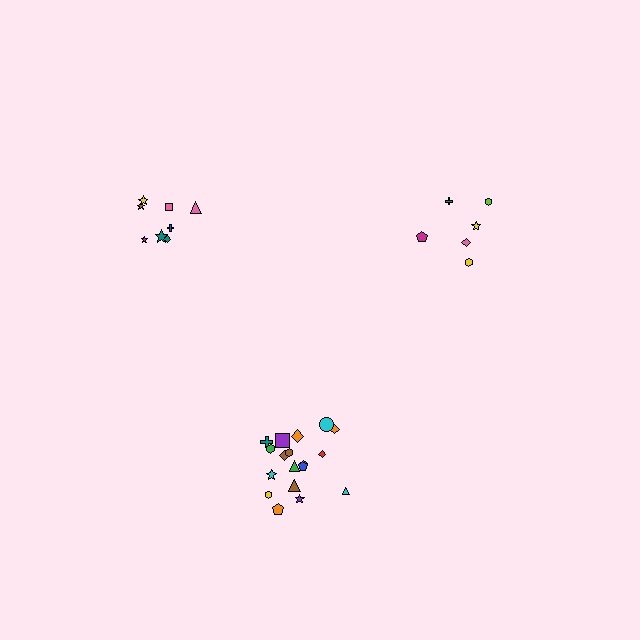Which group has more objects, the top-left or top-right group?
The top-left group.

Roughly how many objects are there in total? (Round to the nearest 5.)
Roughly 30 objects in total.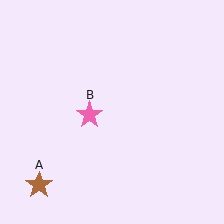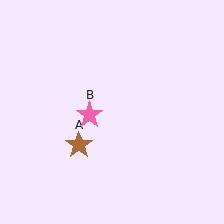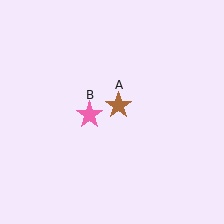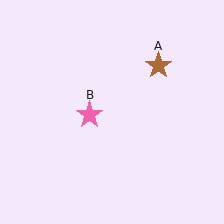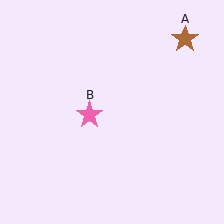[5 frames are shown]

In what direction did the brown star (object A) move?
The brown star (object A) moved up and to the right.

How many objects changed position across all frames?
1 object changed position: brown star (object A).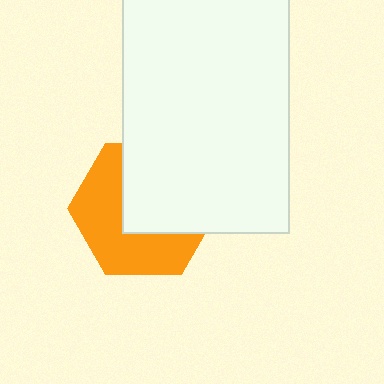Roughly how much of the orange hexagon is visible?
About half of it is visible (roughly 51%).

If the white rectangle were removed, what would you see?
You would see the complete orange hexagon.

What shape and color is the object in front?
The object in front is a white rectangle.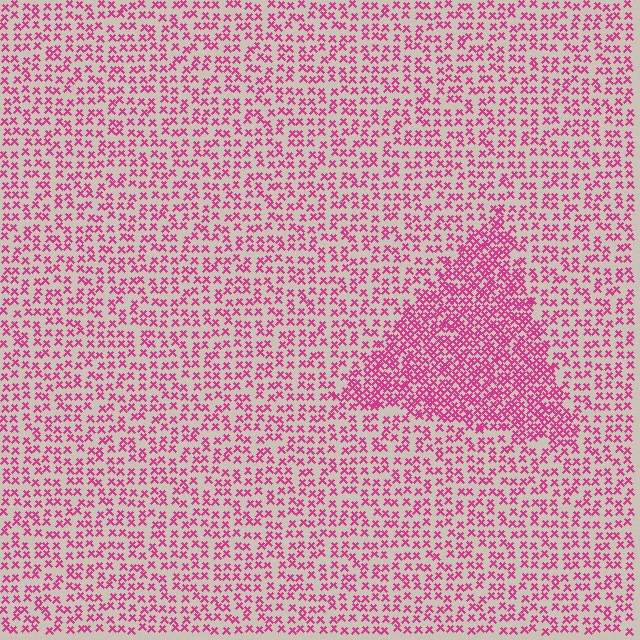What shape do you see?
I see a triangle.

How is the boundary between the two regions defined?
The boundary is defined by a change in element density (approximately 2.0x ratio). All elements are the same color, size, and shape.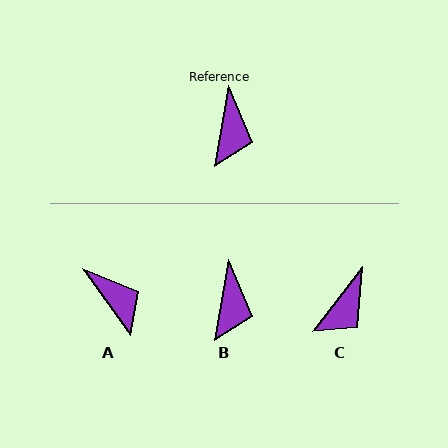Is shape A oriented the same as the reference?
No, it is off by about 45 degrees.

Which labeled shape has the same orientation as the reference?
B.